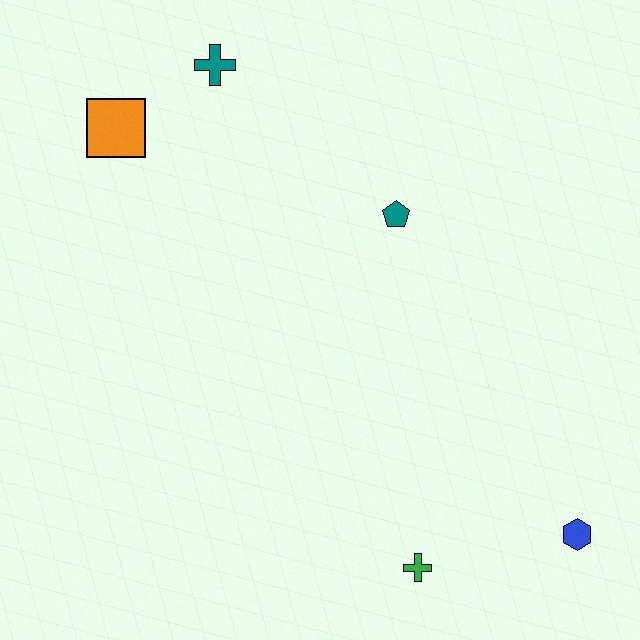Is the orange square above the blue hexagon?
Yes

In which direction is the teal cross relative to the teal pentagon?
The teal cross is to the left of the teal pentagon.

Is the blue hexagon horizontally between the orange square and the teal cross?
No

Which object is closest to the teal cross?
The orange square is closest to the teal cross.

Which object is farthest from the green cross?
The teal cross is farthest from the green cross.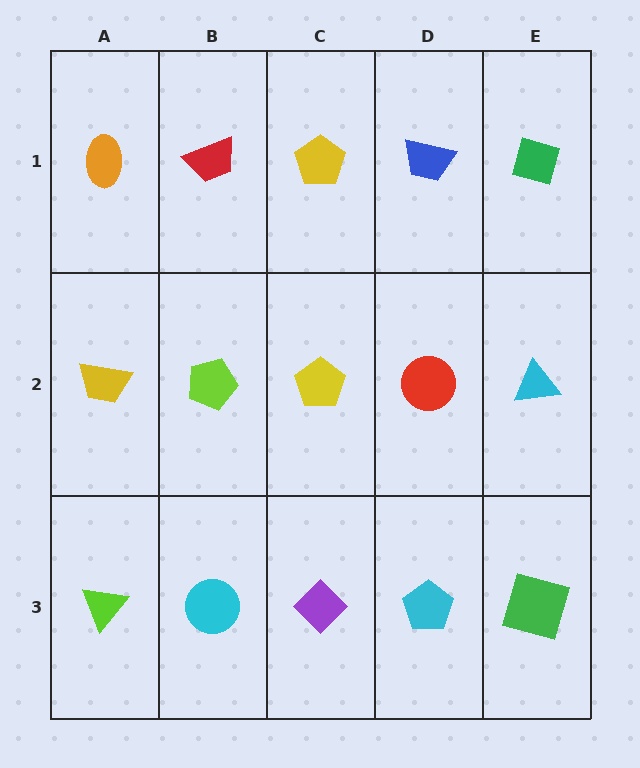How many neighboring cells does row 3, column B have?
3.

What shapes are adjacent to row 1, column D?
A red circle (row 2, column D), a yellow pentagon (row 1, column C), a green diamond (row 1, column E).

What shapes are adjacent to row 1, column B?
A lime pentagon (row 2, column B), an orange ellipse (row 1, column A), a yellow pentagon (row 1, column C).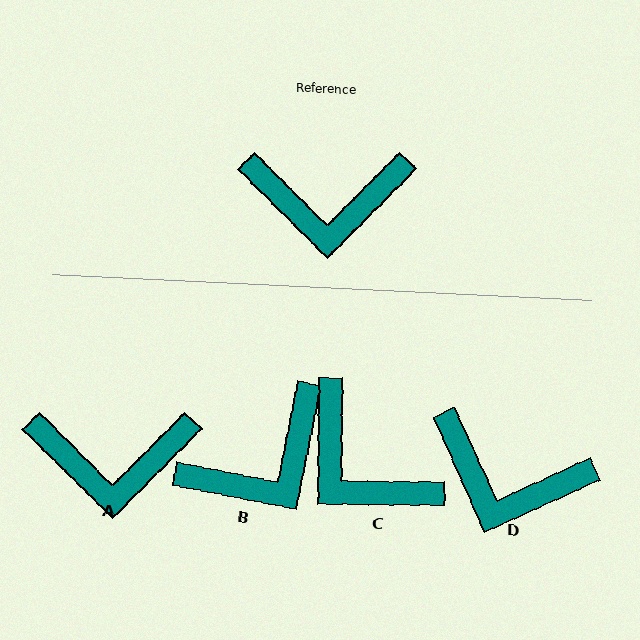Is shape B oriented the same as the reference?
No, it is off by about 34 degrees.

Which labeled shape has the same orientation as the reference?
A.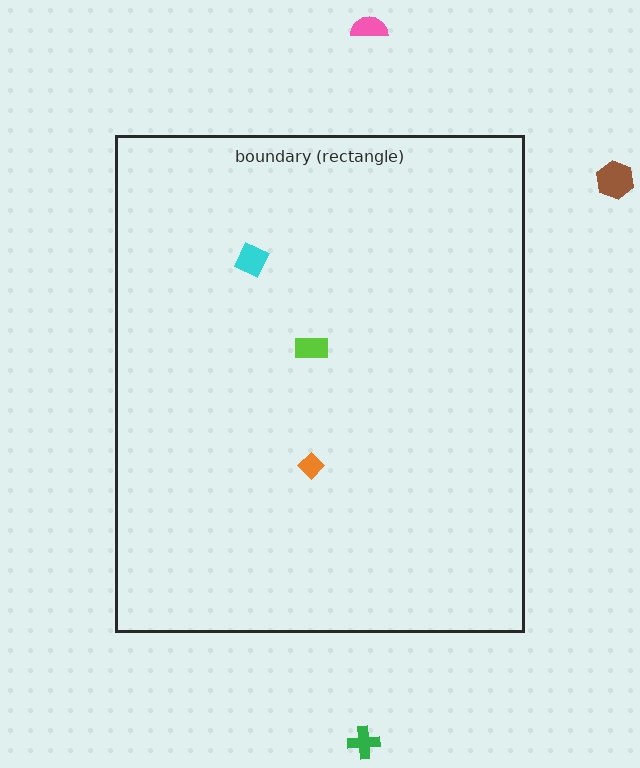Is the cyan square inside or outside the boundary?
Inside.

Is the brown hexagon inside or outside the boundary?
Outside.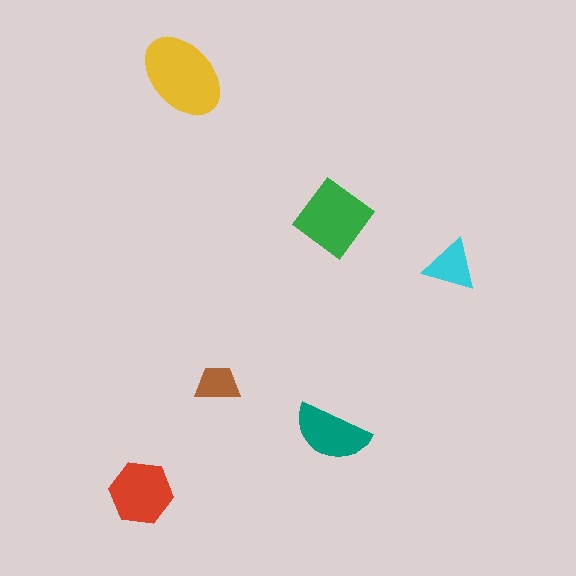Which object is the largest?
The yellow ellipse.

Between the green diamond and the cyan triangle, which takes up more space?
The green diamond.